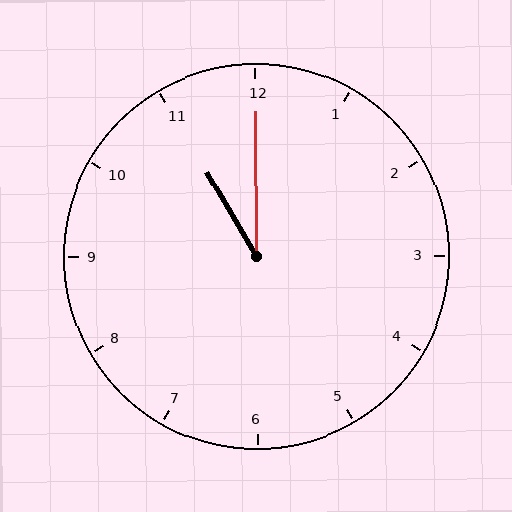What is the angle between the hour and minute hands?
Approximately 30 degrees.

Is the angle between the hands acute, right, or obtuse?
It is acute.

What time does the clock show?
11:00.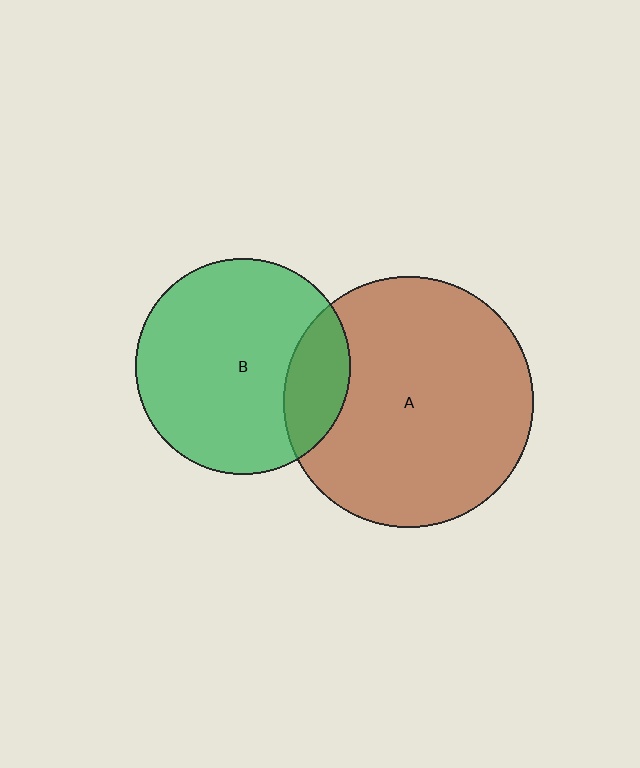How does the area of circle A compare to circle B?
Approximately 1.4 times.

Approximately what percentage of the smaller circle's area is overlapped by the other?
Approximately 20%.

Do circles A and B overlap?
Yes.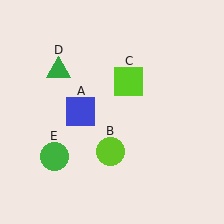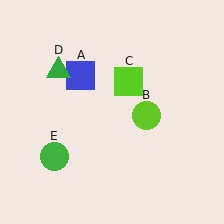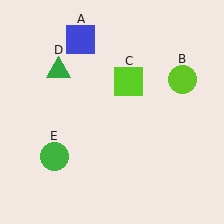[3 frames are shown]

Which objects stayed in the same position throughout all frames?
Lime square (object C) and green triangle (object D) and green circle (object E) remained stationary.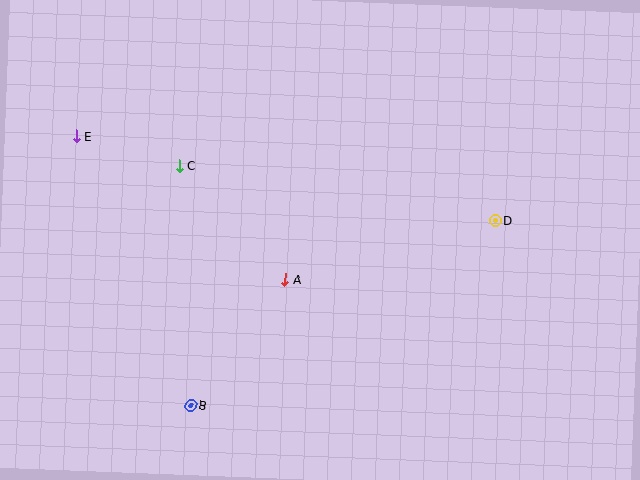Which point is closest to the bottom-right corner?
Point D is closest to the bottom-right corner.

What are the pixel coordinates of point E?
Point E is at (76, 136).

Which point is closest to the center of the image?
Point A at (285, 280) is closest to the center.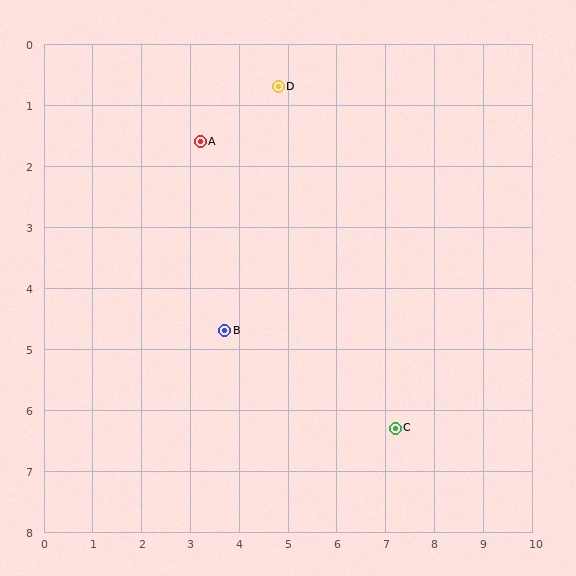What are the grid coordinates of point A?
Point A is at approximately (3.2, 1.6).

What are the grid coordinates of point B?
Point B is at approximately (3.7, 4.7).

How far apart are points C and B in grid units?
Points C and B are about 3.8 grid units apart.